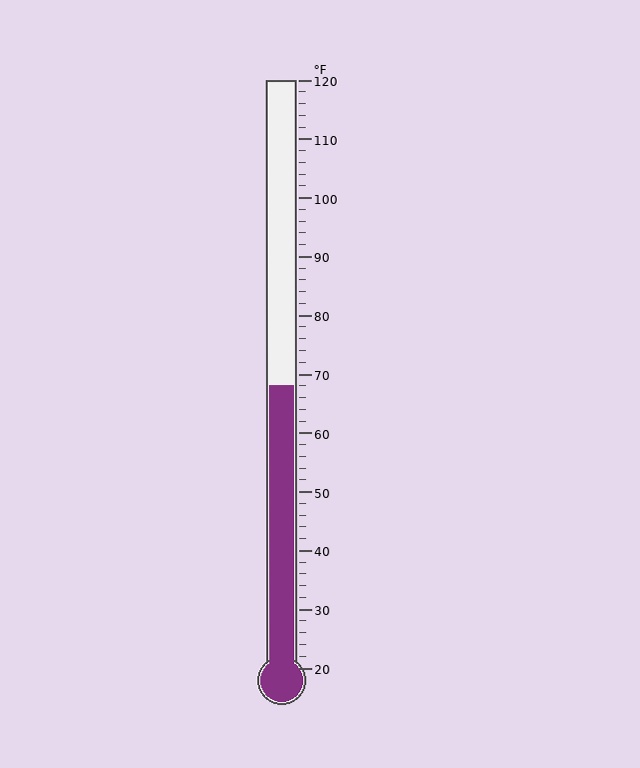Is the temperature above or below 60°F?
The temperature is above 60°F.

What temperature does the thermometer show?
The thermometer shows approximately 68°F.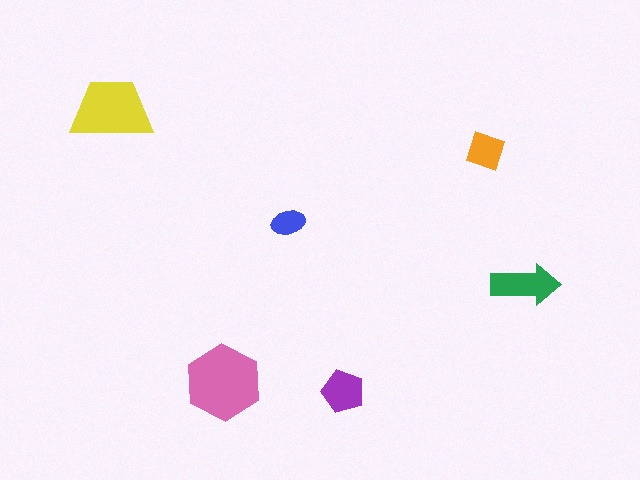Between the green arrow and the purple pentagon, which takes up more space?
The green arrow.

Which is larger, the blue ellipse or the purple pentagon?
The purple pentagon.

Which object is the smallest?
The blue ellipse.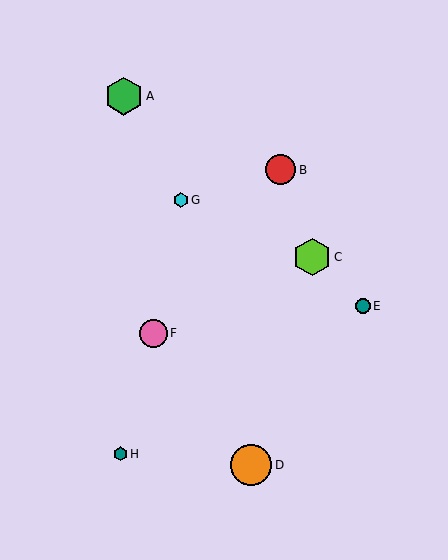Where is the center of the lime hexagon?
The center of the lime hexagon is at (312, 257).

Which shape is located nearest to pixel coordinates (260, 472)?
The orange circle (labeled D) at (251, 465) is nearest to that location.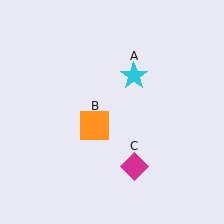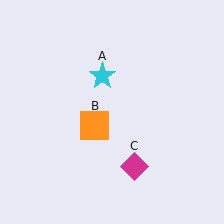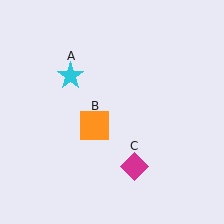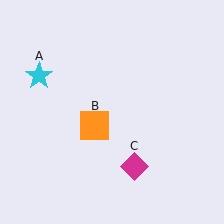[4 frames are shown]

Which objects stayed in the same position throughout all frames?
Orange square (object B) and magenta diamond (object C) remained stationary.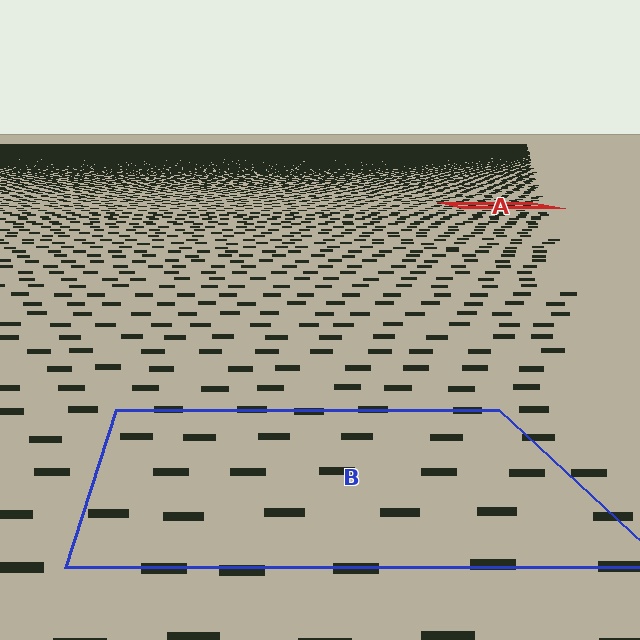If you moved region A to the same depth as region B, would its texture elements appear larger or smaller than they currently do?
They would appear larger. At a closer depth, the same texture elements are projected at a bigger on-screen size.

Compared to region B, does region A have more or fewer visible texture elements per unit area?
Region A has more texture elements per unit area — they are packed more densely because it is farther away.